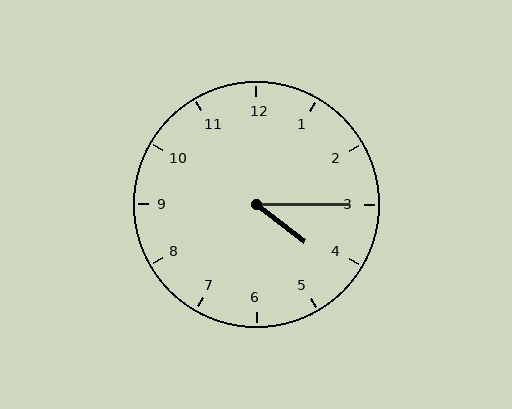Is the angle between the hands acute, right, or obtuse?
It is acute.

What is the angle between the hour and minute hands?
Approximately 38 degrees.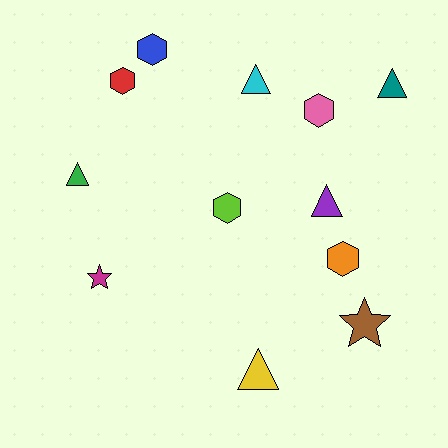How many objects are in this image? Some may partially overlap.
There are 12 objects.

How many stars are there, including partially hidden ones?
There are 2 stars.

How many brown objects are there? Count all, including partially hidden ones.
There is 1 brown object.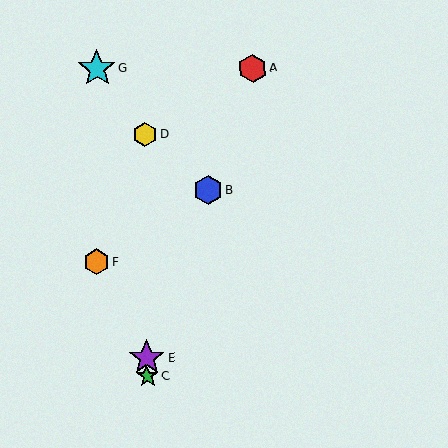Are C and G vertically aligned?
No, C is at x≈147 and G is at x≈97.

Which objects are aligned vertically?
Objects C, D, E are aligned vertically.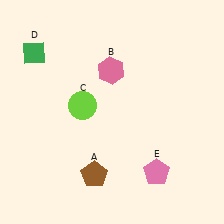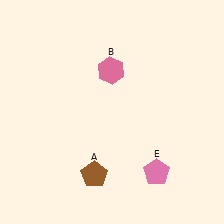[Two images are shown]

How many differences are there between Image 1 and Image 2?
There are 2 differences between the two images.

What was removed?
The green diamond (D), the lime circle (C) were removed in Image 2.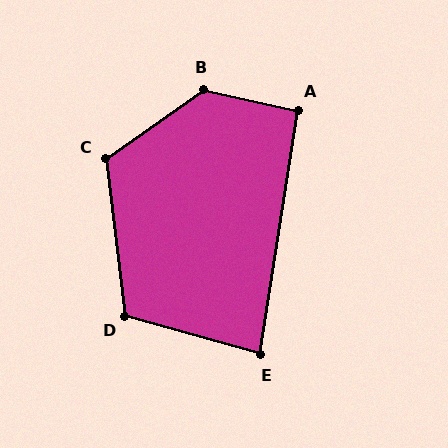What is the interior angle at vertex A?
Approximately 94 degrees (approximately right).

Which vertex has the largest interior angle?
B, at approximately 133 degrees.